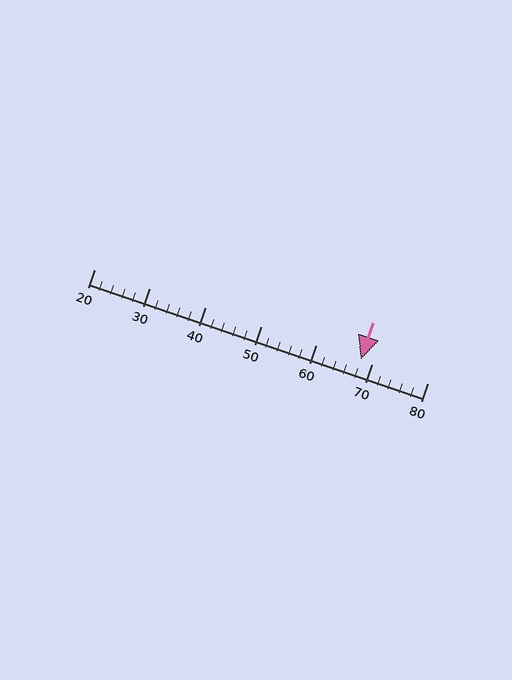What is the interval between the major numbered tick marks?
The major tick marks are spaced 10 units apart.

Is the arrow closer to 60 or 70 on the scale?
The arrow is closer to 70.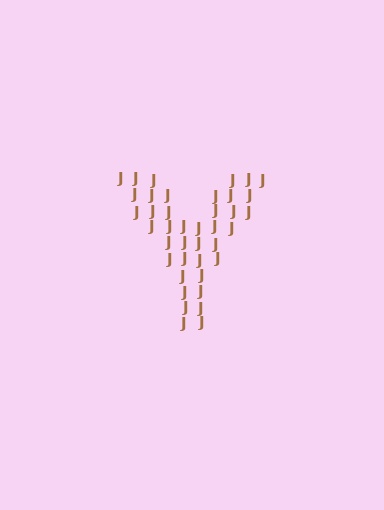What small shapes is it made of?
It is made of small letter J's.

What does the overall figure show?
The overall figure shows the letter Y.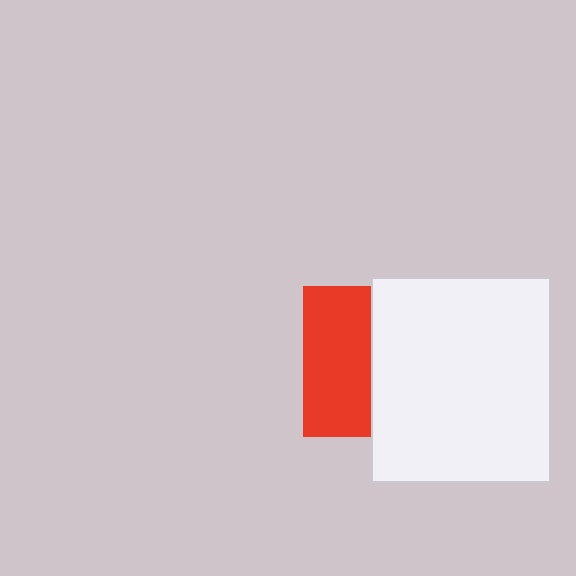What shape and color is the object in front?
The object in front is a white rectangle.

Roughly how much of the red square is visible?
About half of it is visible (roughly 45%).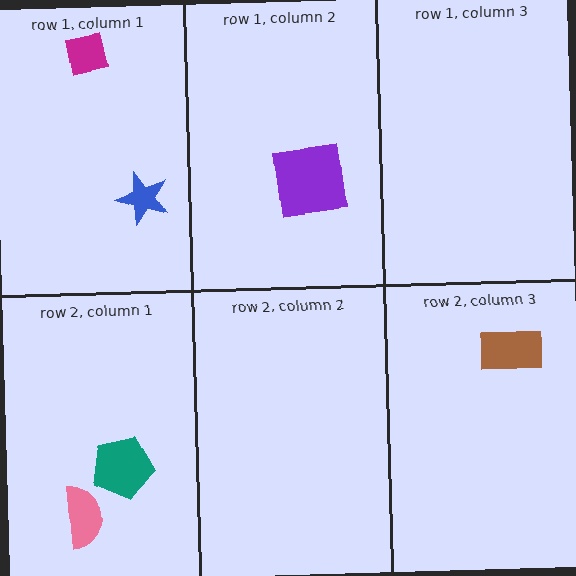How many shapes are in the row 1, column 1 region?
2.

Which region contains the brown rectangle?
The row 2, column 3 region.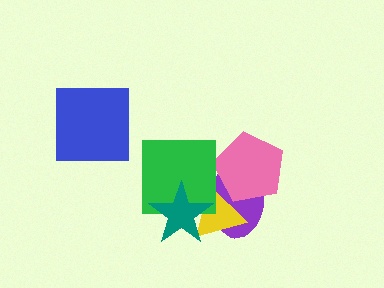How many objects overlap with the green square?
3 objects overlap with the green square.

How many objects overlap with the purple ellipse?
4 objects overlap with the purple ellipse.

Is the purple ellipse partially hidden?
Yes, it is partially covered by another shape.